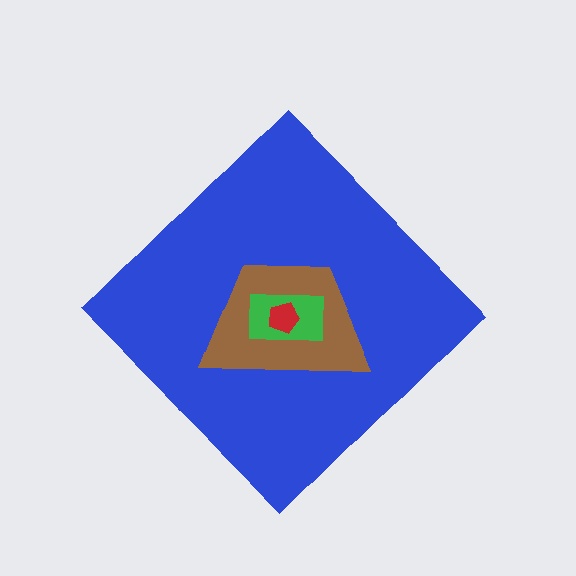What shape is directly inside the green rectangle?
The red pentagon.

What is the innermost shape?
The red pentagon.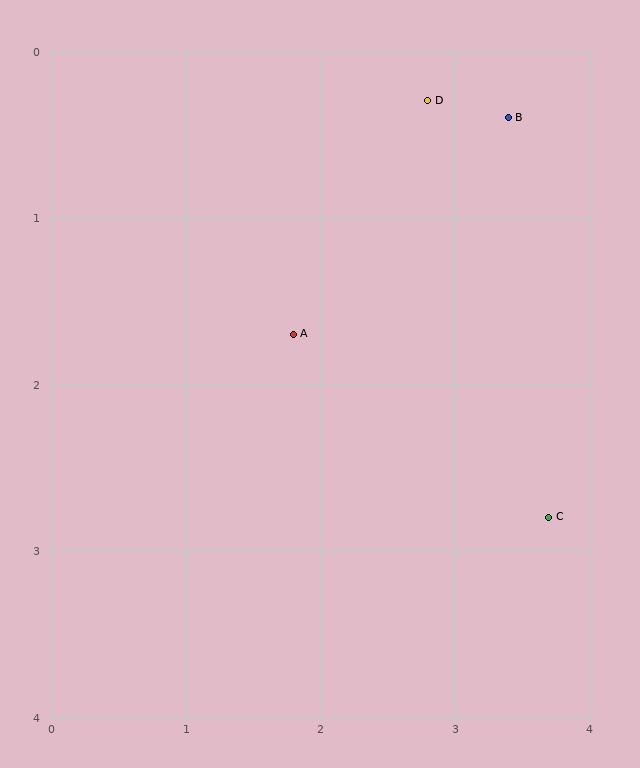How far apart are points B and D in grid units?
Points B and D are about 0.6 grid units apart.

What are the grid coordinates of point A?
Point A is at approximately (1.8, 1.7).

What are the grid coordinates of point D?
Point D is at approximately (2.8, 0.3).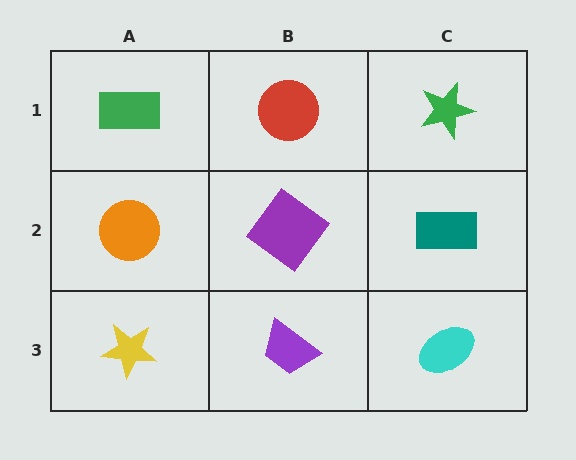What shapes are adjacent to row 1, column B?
A purple diamond (row 2, column B), a green rectangle (row 1, column A), a green star (row 1, column C).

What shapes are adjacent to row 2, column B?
A red circle (row 1, column B), a purple trapezoid (row 3, column B), an orange circle (row 2, column A), a teal rectangle (row 2, column C).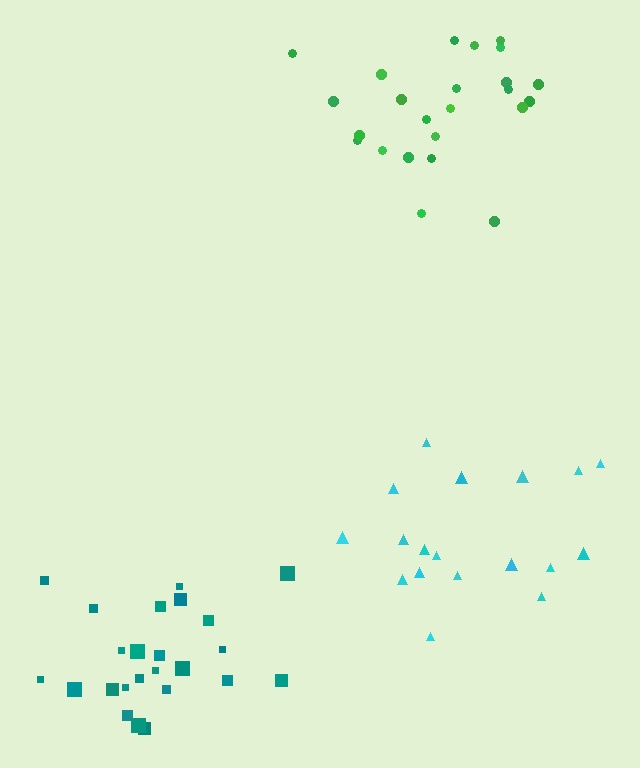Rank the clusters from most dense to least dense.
teal, green, cyan.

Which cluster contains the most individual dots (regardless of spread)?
Green (24).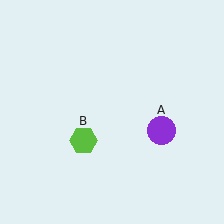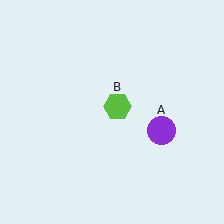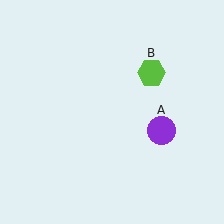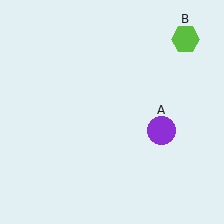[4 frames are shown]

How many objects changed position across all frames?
1 object changed position: lime hexagon (object B).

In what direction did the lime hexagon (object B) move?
The lime hexagon (object B) moved up and to the right.